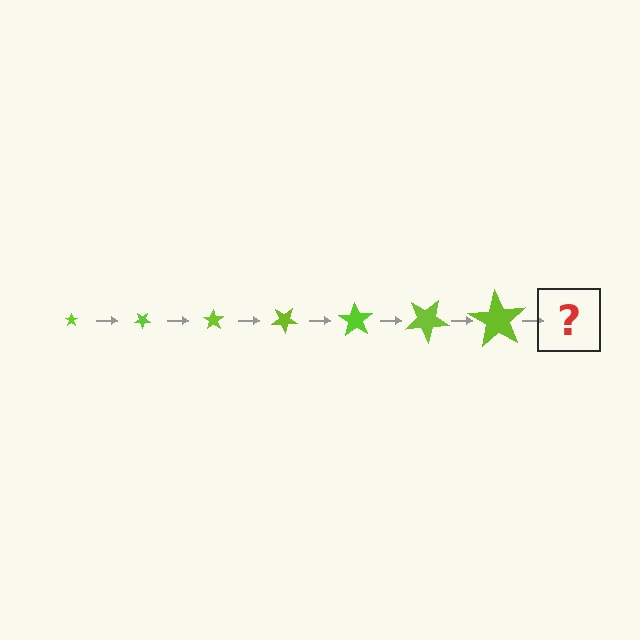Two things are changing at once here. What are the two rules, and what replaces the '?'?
The two rules are that the star grows larger each step and it rotates 35 degrees each step. The '?' should be a star, larger than the previous one and rotated 245 degrees from the start.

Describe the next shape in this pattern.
It should be a star, larger than the previous one and rotated 245 degrees from the start.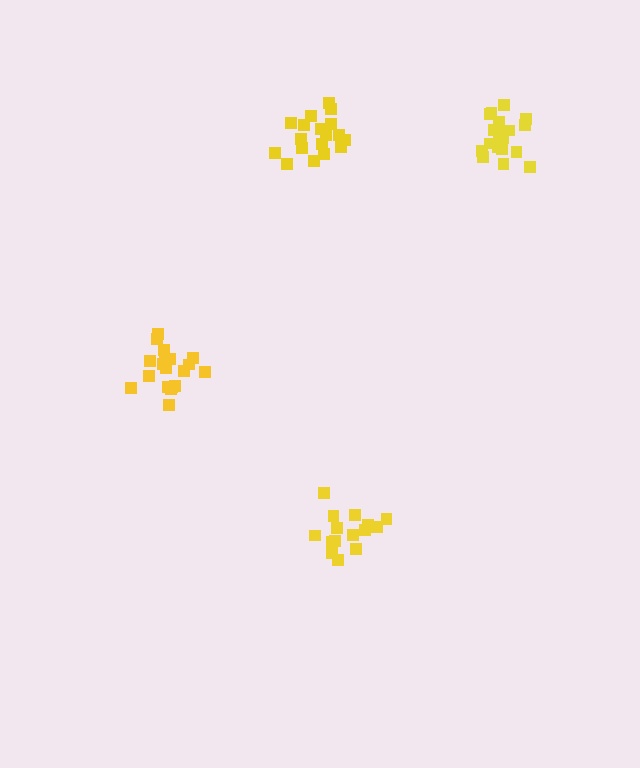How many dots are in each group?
Group 1: 20 dots, Group 2: 19 dots, Group 3: 15 dots, Group 4: 19 dots (73 total).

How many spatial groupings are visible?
There are 4 spatial groupings.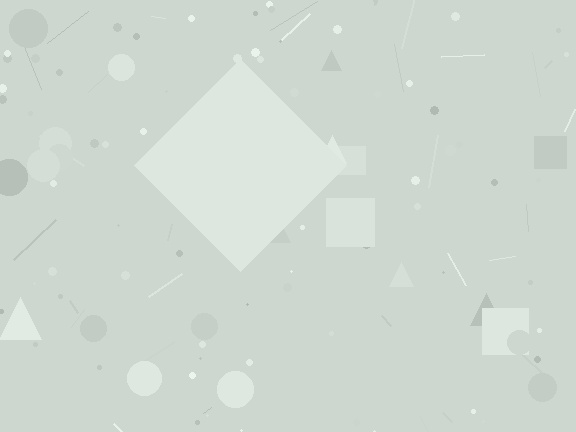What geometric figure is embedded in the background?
A diamond is embedded in the background.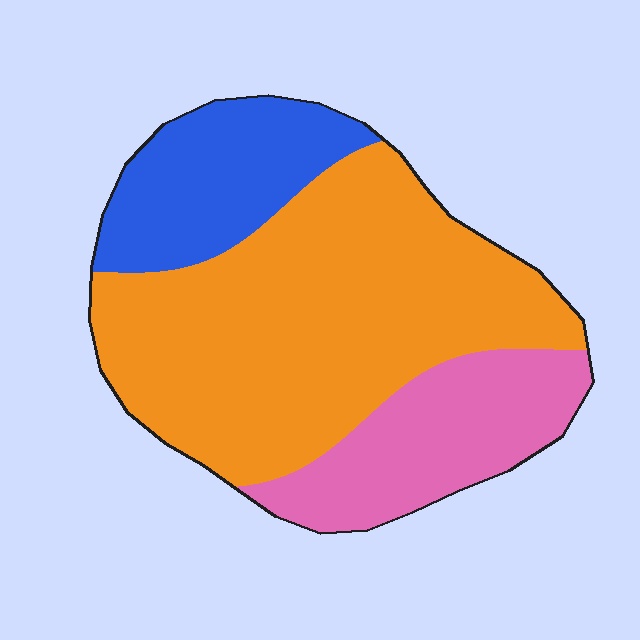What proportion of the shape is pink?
Pink takes up about one fifth (1/5) of the shape.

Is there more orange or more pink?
Orange.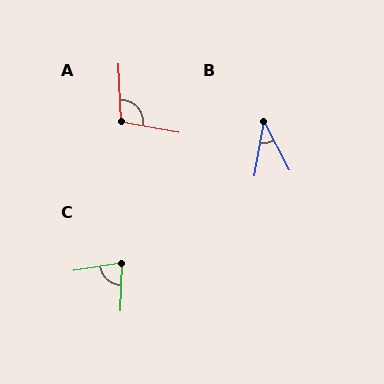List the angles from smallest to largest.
B (38°), C (80°), A (103°).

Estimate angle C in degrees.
Approximately 80 degrees.